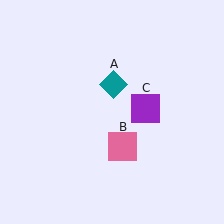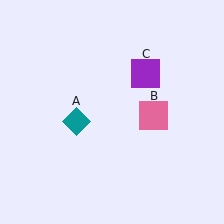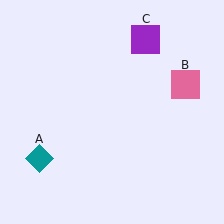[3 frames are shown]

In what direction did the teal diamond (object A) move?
The teal diamond (object A) moved down and to the left.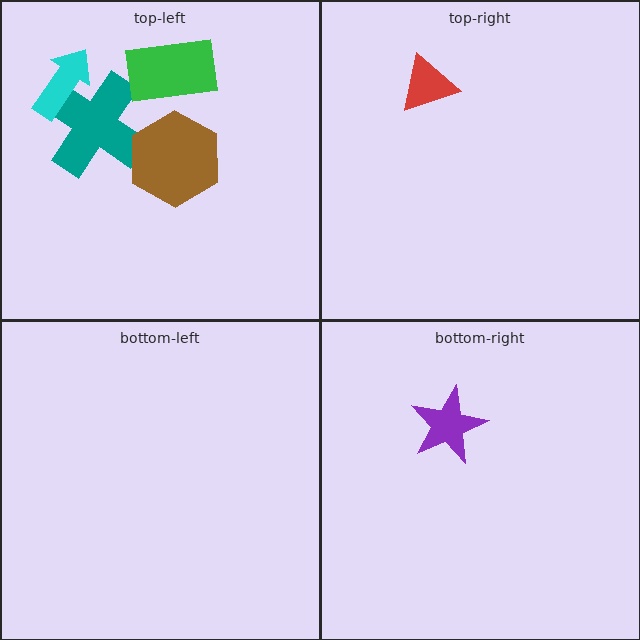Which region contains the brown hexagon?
The top-left region.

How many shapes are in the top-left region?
4.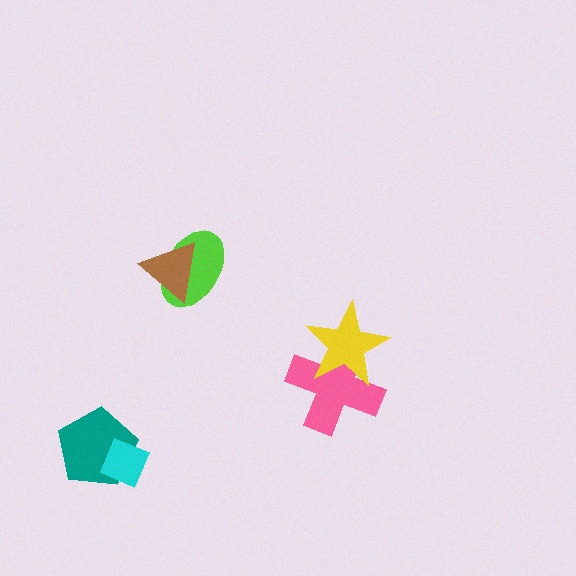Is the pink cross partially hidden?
Yes, it is partially covered by another shape.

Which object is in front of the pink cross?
The yellow star is in front of the pink cross.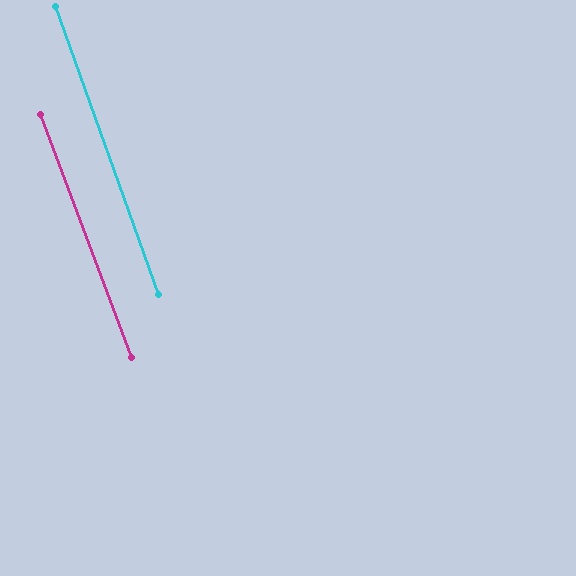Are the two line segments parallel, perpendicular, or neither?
Parallel — their directions differ by only 0.8°.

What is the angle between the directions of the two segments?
Approximately 1 degree.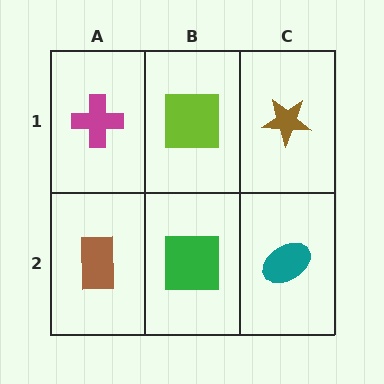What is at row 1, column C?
A brown star.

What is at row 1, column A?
A magenta cross.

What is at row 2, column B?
A green square.